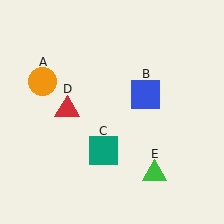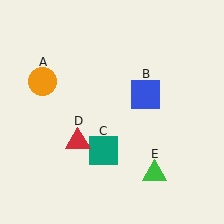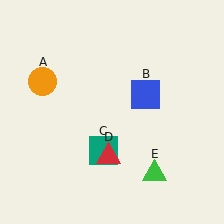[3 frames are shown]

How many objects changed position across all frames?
1 object changed position: red triangle (object D).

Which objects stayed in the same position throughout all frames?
Orange circle (object A) and blue square (object B) and teal square (object C) and green triangle (object E) remained stationary.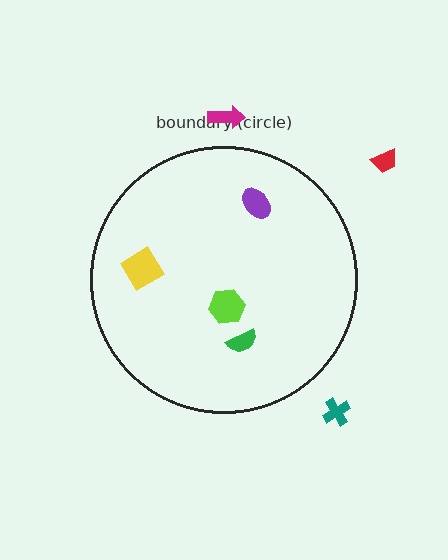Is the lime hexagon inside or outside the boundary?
Inside.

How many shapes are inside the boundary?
4 inside, 3 outside.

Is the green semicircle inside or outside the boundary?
Inside.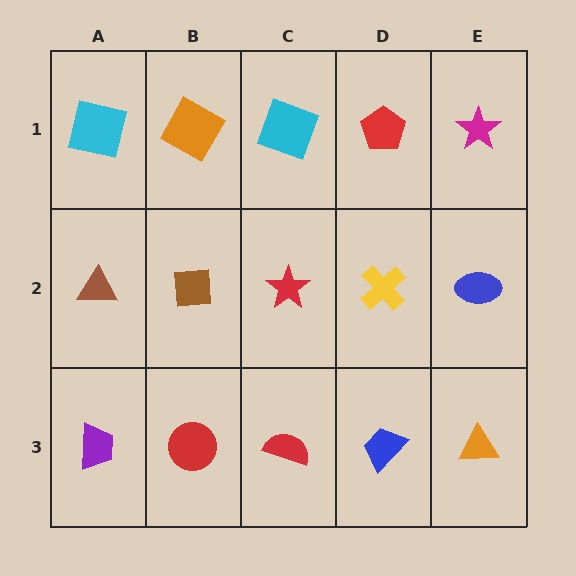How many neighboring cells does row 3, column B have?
3.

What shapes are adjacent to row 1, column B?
A brown square (row 2, column B), a cyan square (row 1, column A), a cyan square (row 1, column C).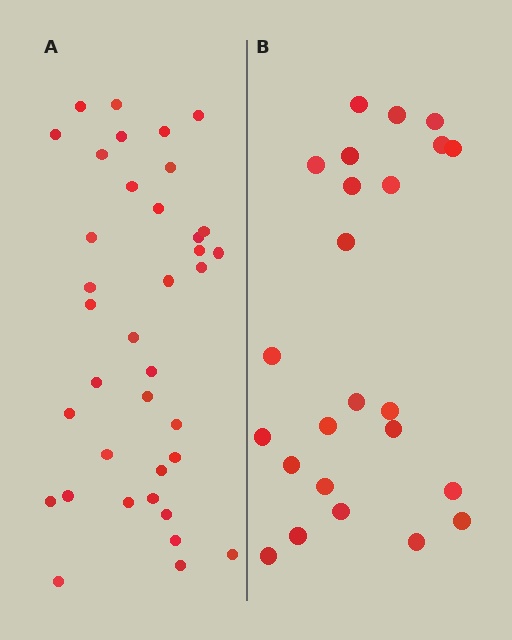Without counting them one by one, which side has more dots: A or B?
Region A (the left region) has more dots.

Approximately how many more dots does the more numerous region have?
Region A has approximately 15 more dots than region B.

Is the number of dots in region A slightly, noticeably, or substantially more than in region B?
Region A has substantially more. The ratio is roughly 1.5 to 1.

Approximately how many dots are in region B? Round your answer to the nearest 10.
About 20 dots. (The exact count is 24, which rounds to 20.)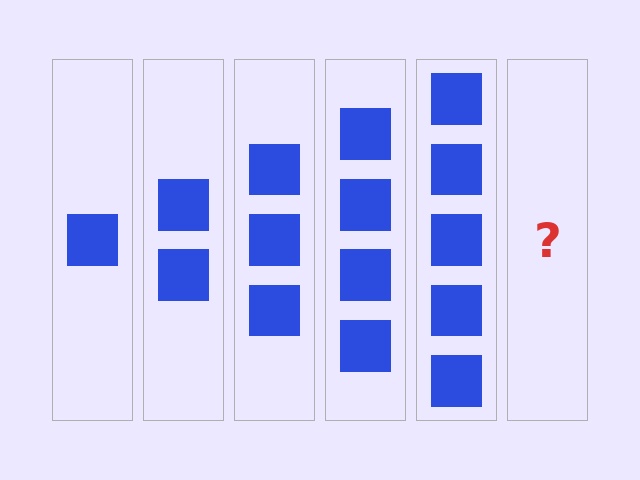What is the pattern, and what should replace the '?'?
The pattern is that each step adds one more square. The '?' should be 6 squares.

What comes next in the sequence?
The next element should be 6 squares.